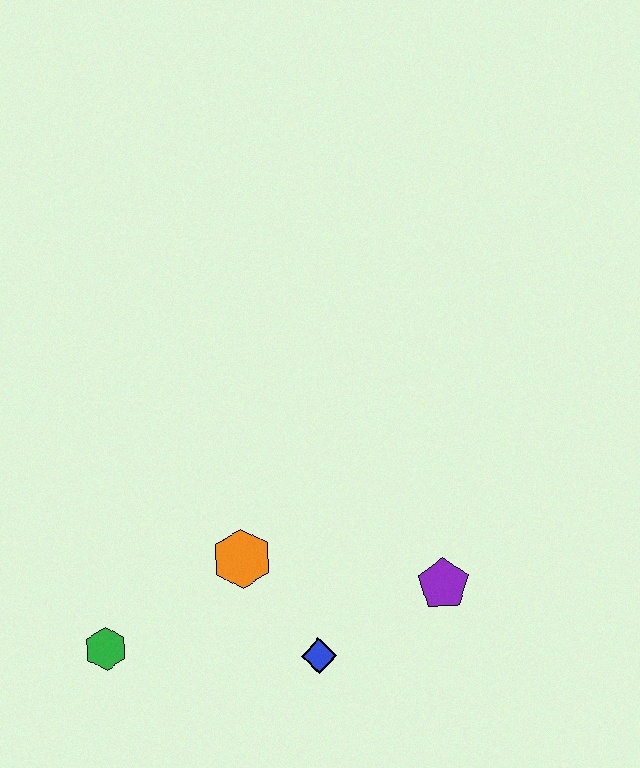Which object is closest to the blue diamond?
The orange hexagon is closest to the blue diamond.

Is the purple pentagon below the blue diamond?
No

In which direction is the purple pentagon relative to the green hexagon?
The purple pentagon is to the right of the green hexagon.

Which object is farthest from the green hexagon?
The purple pentagon is farthest from the green hexagon.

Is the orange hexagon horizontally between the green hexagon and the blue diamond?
Yes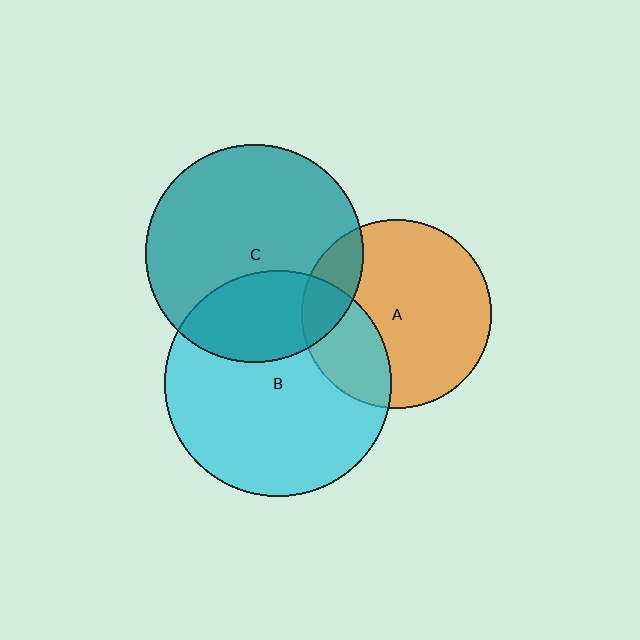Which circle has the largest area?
Circle B (cyan).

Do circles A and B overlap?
Yes.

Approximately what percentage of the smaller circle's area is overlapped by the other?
Approximately 25%.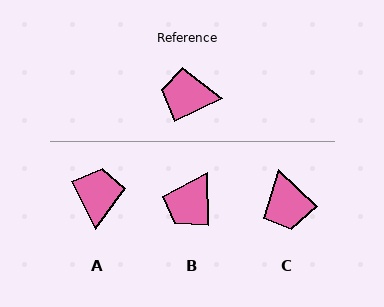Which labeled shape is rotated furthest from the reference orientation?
C, about 111 degrees away.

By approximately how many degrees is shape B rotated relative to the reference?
Approximately 65 degrees counter-clockwise.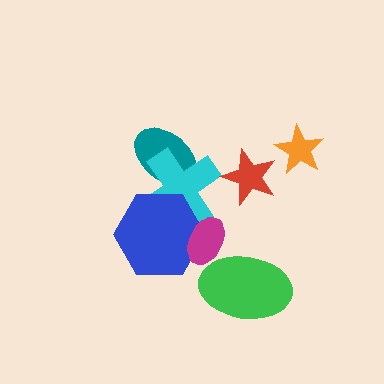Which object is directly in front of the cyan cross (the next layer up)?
The blue hexagon is directly in front of the cyan cross.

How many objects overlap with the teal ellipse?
1 object overlaps with the teal ellipse.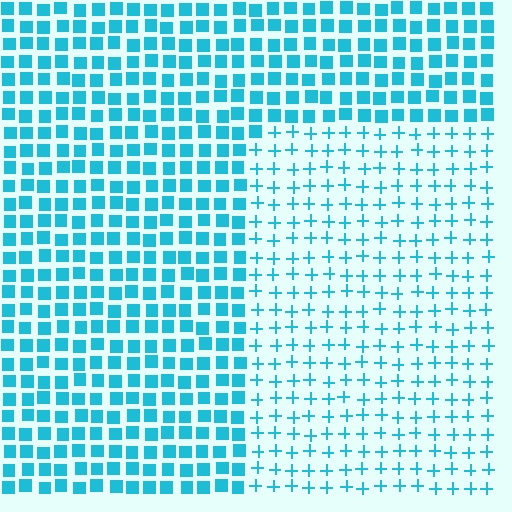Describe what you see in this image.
The image is filled with small cyan elements arranged in a uniform grid. A rectangle-shaped region contains plus signs, while the surrounding area contains squares. The boundary is defined purely by the change in element shape.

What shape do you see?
I see a rectangle.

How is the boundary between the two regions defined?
The boundary is defined by a change in element shape: plus signs inside vs. squares outside. All elements share the same color and spacing.